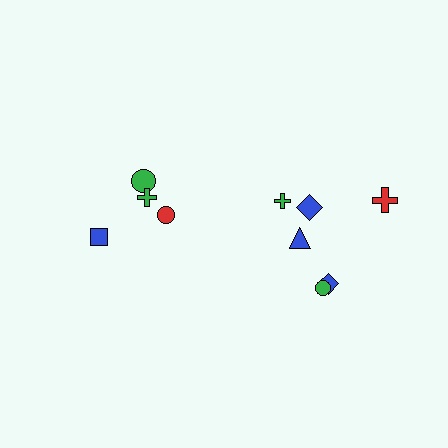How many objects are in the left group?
There are 4 objects.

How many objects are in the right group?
There are 6 objects.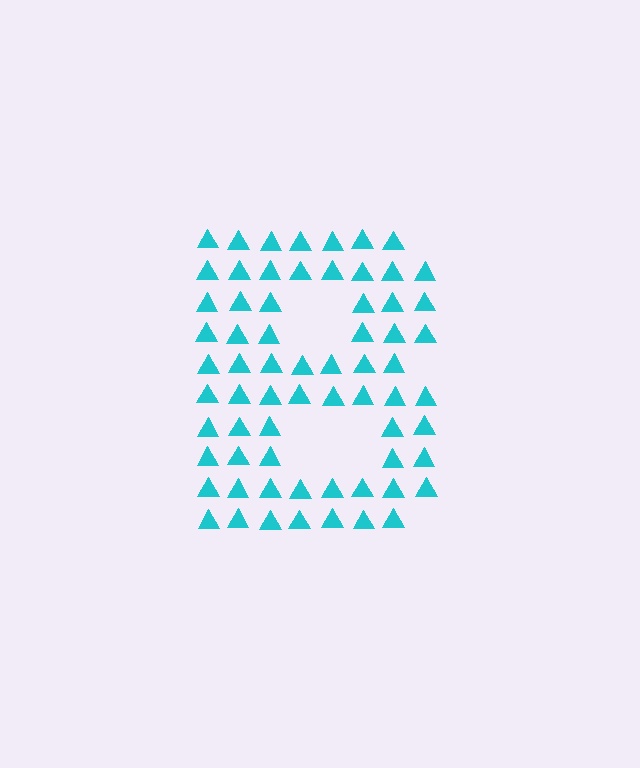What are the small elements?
The small elements are triangles.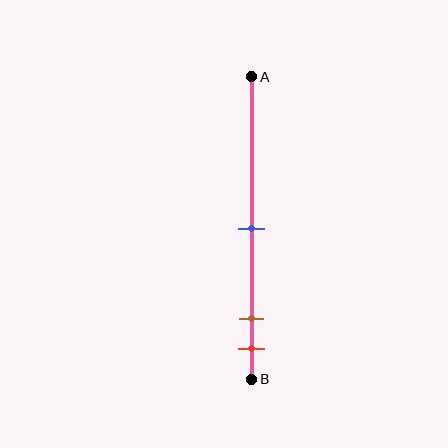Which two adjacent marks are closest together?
The brown and red marks are the closest adjacent pair.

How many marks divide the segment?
There are 3 marks dividing the segment.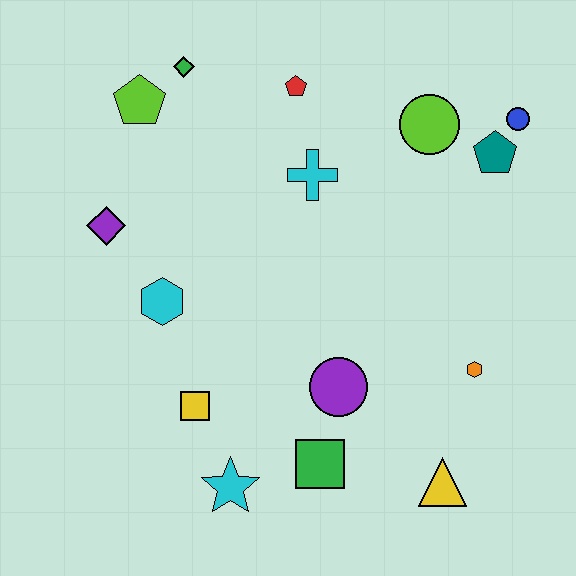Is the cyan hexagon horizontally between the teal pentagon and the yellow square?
No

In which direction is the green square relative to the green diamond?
The green square is below the green diamond.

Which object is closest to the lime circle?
The teal pentagon is closest to the lime circle.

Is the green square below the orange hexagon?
Yes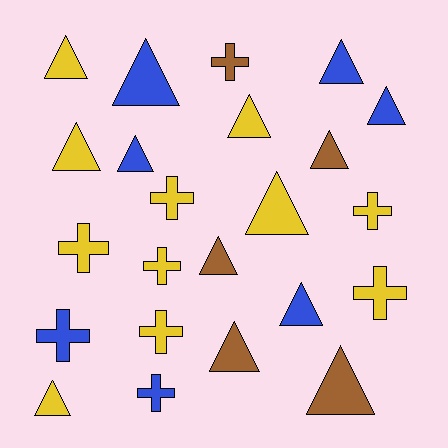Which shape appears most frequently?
Triangle, with 14 objects.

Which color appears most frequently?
Yellow, with 11 objects.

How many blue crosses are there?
There are 2 blue crosses.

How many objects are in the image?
There are 23 objects.